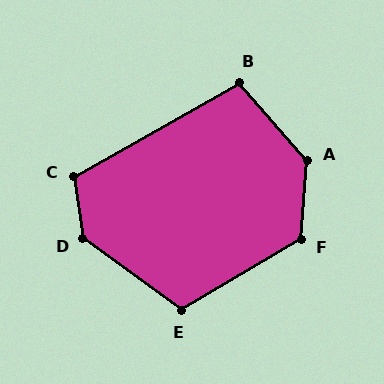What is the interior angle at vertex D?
Approximately 134 degrees (obtuse).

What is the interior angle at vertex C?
Approximately 112 degrees (obtuse).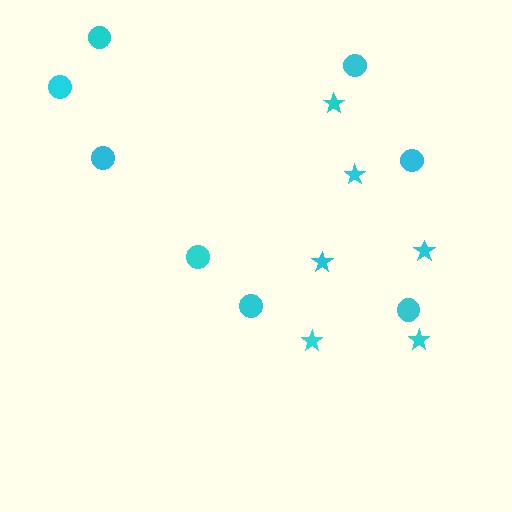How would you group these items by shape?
There are 2 groups: one group of stars (6) and one group of circles (8).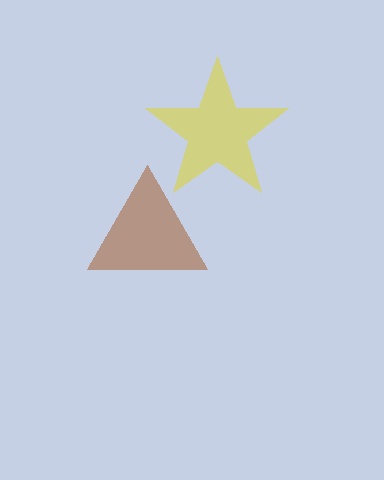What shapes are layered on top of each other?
The layered shapes are: a yellow star, a brown triangle.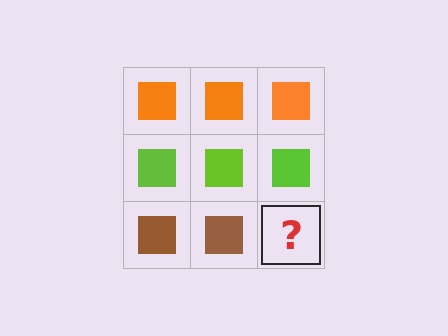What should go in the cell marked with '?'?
The missing cell should contain a brown square.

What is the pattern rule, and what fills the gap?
The rule is that each row has a consistent color. The gap should be filled with a brown square.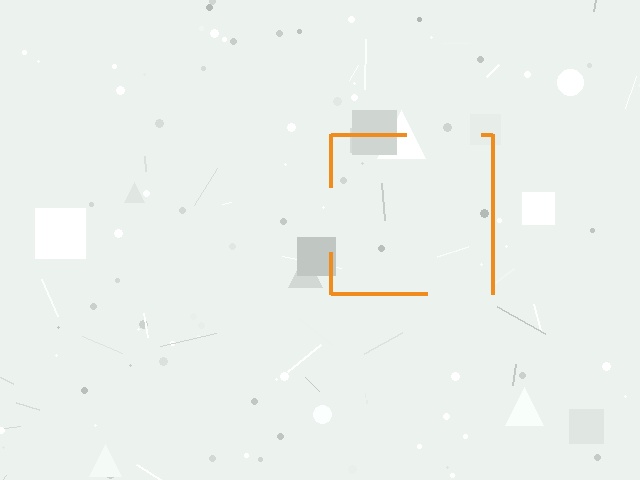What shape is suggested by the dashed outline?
The dashed outline suggests a square.